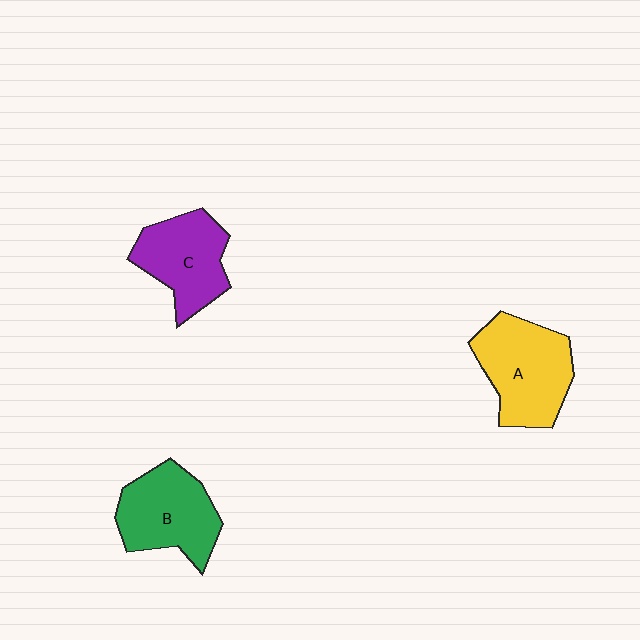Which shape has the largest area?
Shape A (yellow).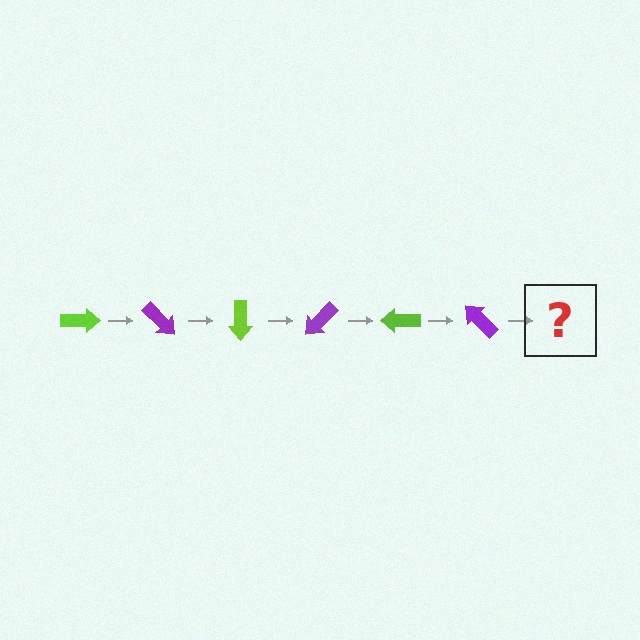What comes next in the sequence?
The next element should be a lime arrow, rotated 270 degrees from the start.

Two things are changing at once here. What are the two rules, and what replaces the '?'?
The two rules are that it rotates 45 degrees each step and the color cycles through lime and purple. The '?' should be a lime arrow, rotated 270 degrees from the start.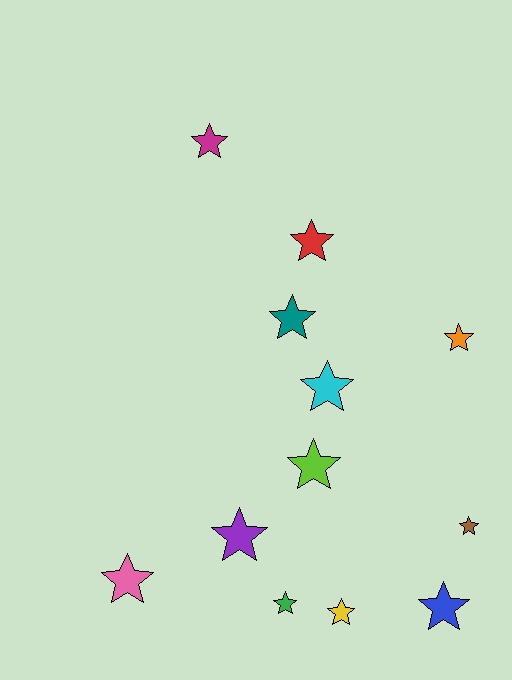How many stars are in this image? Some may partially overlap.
There are 12 stars.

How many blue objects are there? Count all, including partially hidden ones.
There is 1 blue object.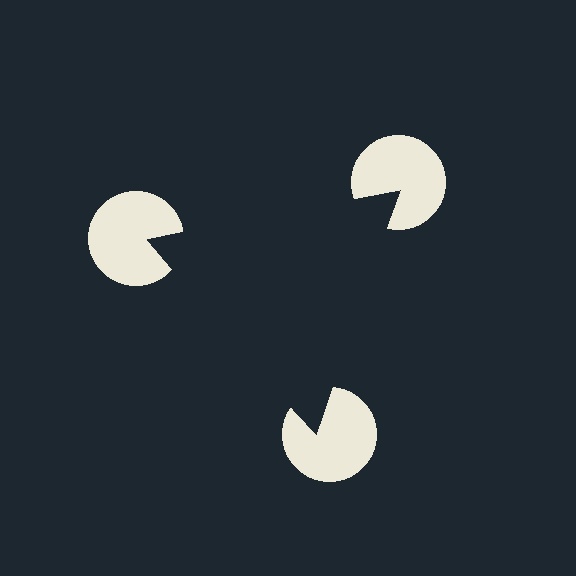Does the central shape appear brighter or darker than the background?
It typically appears slightly darker than the background, even though no actual brightness change is drawn.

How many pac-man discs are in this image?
There are 3 — one at each vertex of the illusory triangle.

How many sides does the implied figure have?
3 sides.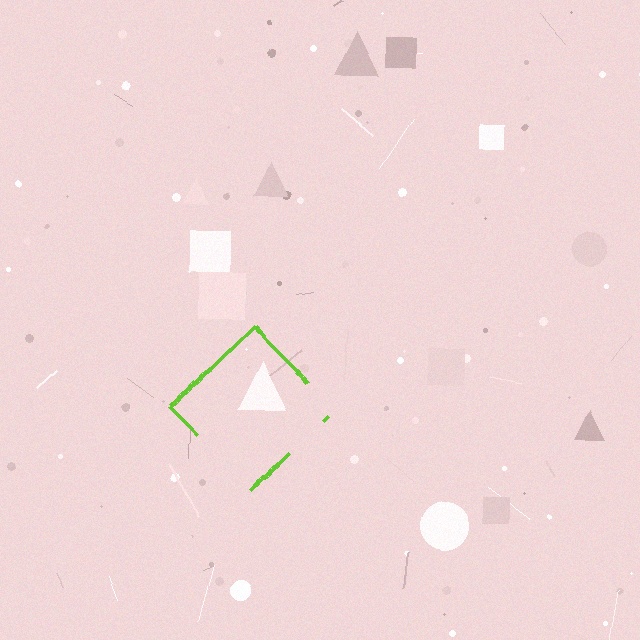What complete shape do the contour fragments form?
The contour fragments form a diamond.